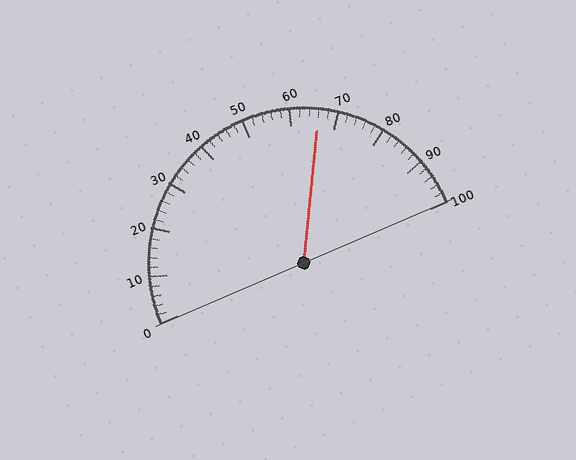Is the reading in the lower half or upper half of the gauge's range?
The reading is in the upper half of the range (0 to 100).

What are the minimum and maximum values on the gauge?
The gauge ranges from 0 to 100.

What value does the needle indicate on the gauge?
The needle indicates approximately 66.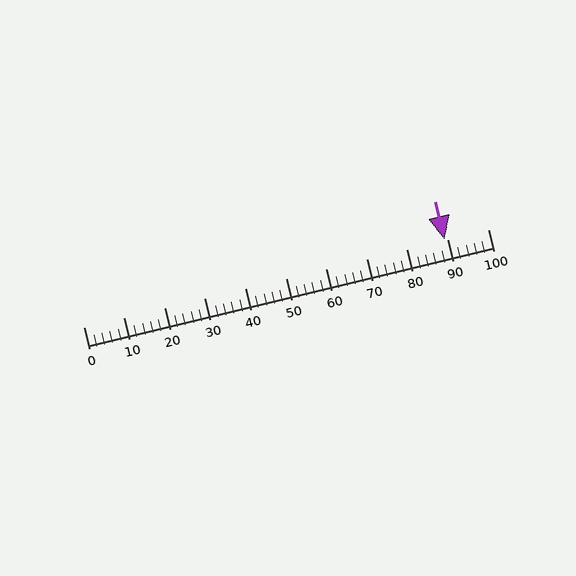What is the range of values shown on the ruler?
The ruler shows values from 0 to 100.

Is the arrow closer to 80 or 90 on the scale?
The arrow is closer to 90.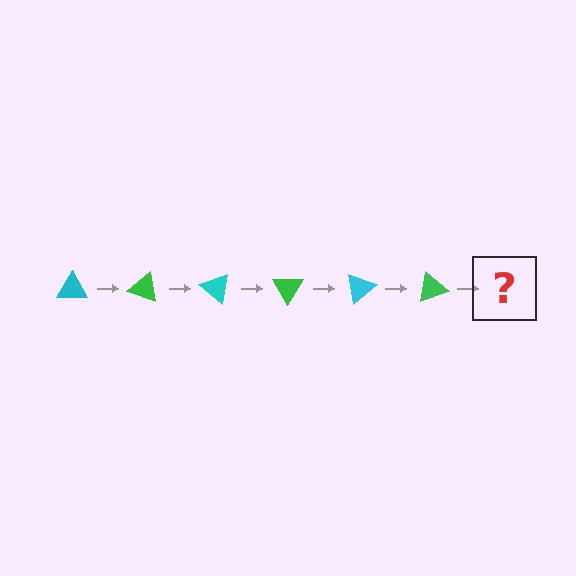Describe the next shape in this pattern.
It should be a cyan triangle, rotated 120 degrees from the start.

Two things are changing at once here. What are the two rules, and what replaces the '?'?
The two rules are that it rotates 20 degrees each step and the color cycles through cyan and green. The '?' should be a cyan triangle, rotated 120 degrees from the start.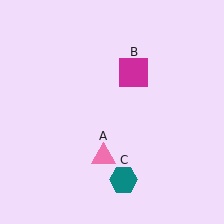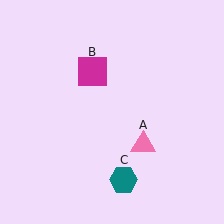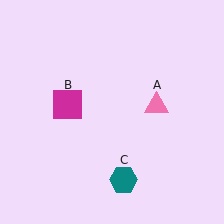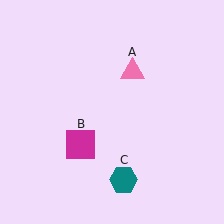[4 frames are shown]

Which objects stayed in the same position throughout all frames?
Teal hexagon (object C) remained stationary.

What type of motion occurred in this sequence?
The pink triangle (object A), magenta square (object B) rotated counterclockwise around the center of the scene.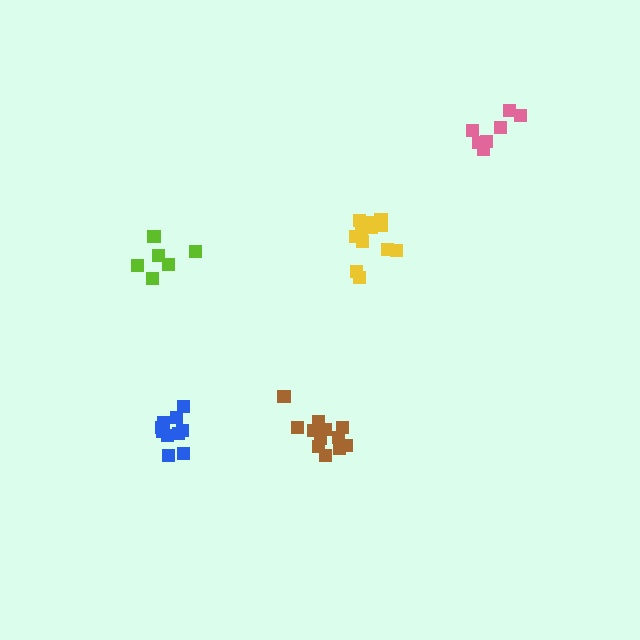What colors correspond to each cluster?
The clusters are colored: lime, brown, pink, yellow, blue.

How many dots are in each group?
Group 1: 6 dots, Group 2: 12 dots, Group 3: 7 dots, Group 4: 12 dots, Group 5: 10 dots (47 total).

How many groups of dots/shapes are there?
There are 5 groups.